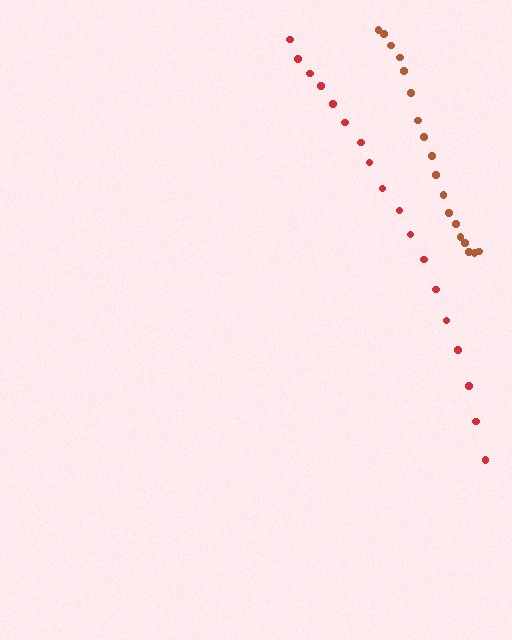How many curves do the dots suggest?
There are 2 distinct paths.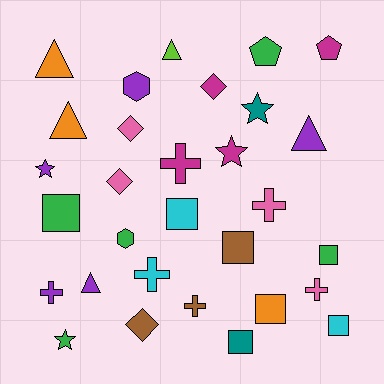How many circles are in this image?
There are no circles.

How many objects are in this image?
There are 30 objects.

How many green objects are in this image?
There are 5 green objects.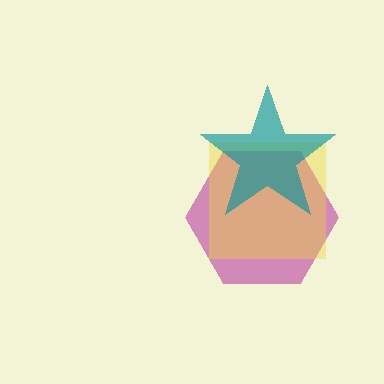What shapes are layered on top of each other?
The layered shapes are: a magenta hexagon, a yellow square, a teal star.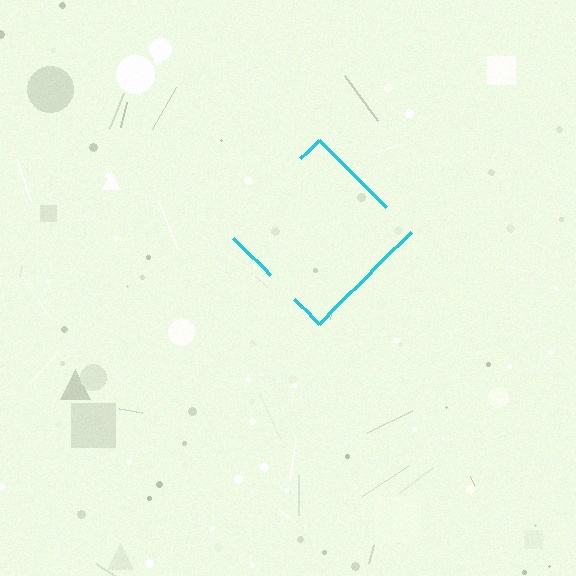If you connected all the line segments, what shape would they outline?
They would outline a diamond.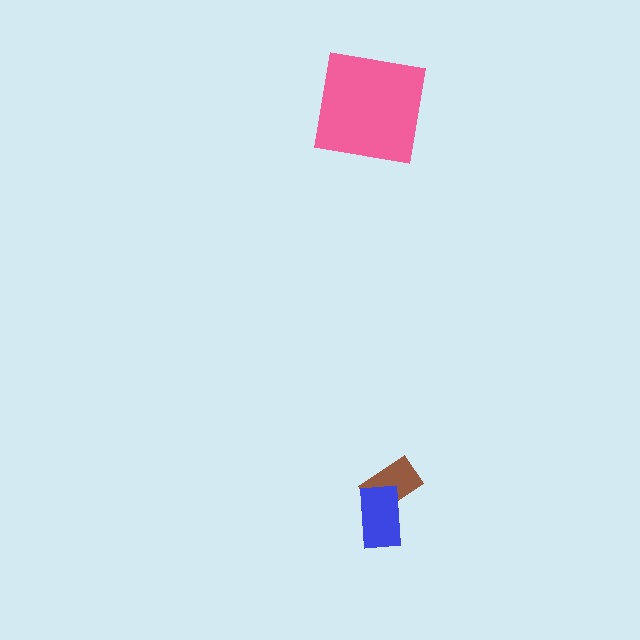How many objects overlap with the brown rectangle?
1 object overlaps with the brown rectangle.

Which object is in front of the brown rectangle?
The blue rectangle is in front of the brown rectangle.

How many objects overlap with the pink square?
0 objects overlap with the pink square.